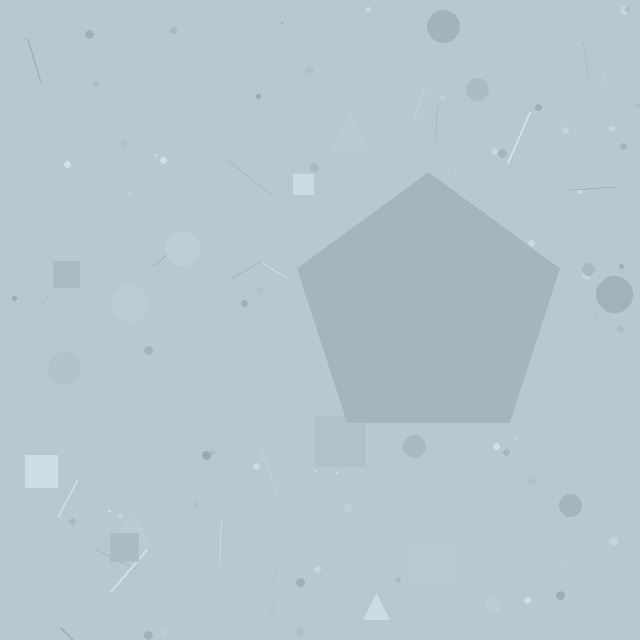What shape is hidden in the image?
A pentagon is hidden in the image.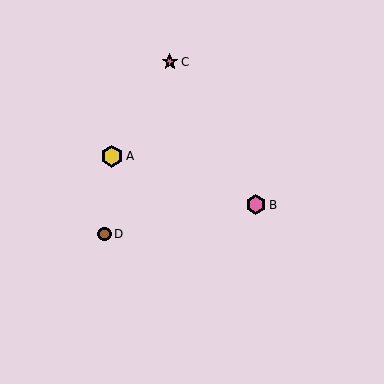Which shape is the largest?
The yellow hexagon (labeled A) is the largest.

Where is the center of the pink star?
The center of the pink star is at (170, 62).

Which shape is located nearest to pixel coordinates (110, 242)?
The brown circle (labeled D) at (105, 234) is nearest to that location.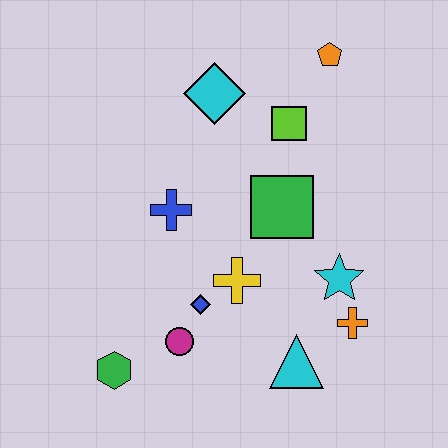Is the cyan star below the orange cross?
No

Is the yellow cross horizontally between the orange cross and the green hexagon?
Yes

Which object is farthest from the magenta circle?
The orange pentagon is farthest from the magenta circle.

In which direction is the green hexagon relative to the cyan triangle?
The green hexagon is to the left of the cyan triangle.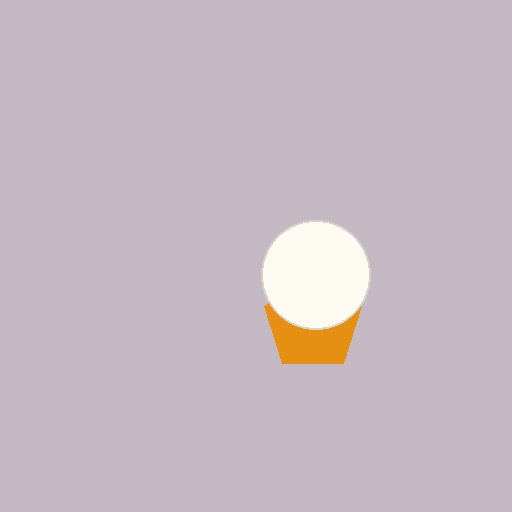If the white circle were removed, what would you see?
You would see the complete orange pentagon.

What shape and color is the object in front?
The object in front is a white circle.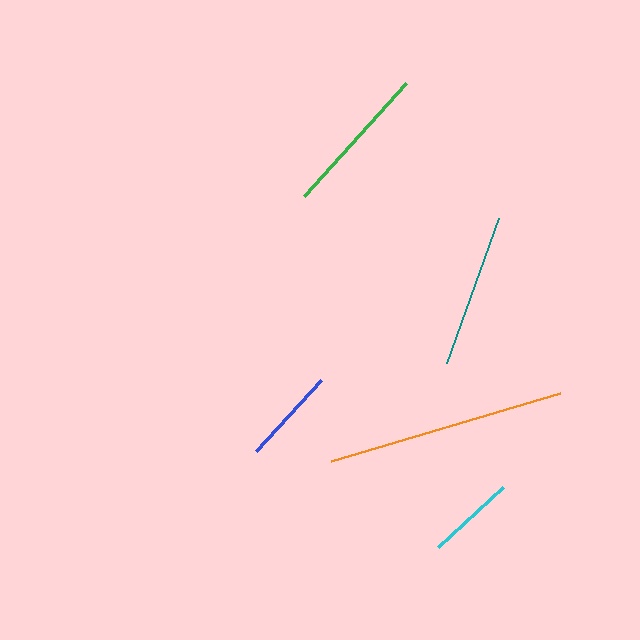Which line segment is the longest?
The orange line is the longest at approximately 239 pixels.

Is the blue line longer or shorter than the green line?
The green line is longer than the blue line.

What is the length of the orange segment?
The orange segment is approximately 239 pixels long.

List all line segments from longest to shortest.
From longest to shortest: orange, teal, green, blue, cyan.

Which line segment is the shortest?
The cyan line is the shortest at approximately 89 pixels.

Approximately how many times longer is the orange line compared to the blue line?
The orange line is approximately 2.5 times the length of the blue line.